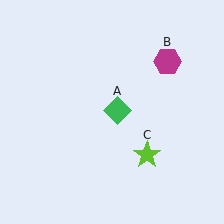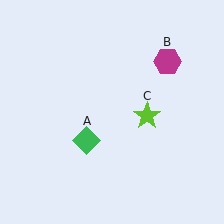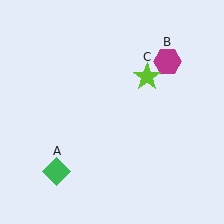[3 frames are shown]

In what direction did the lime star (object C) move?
The lime star (object C) moved up.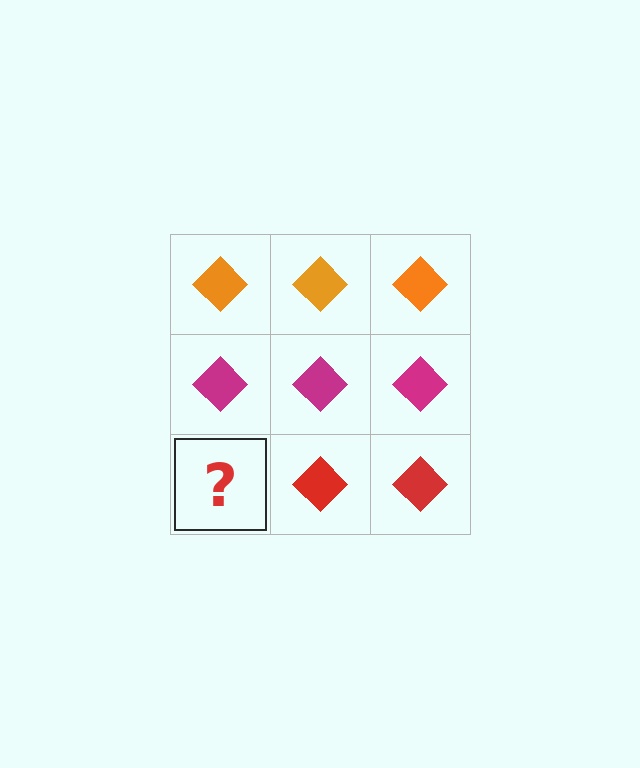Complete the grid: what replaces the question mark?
The question mark should be replaced with a red diamond.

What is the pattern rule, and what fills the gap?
The rule is that each row has a consistent color. The gap should be filled with a red diamond.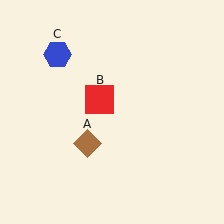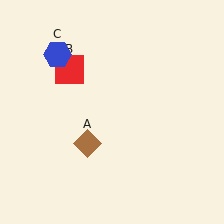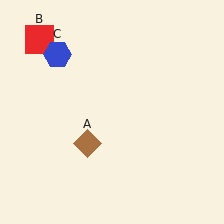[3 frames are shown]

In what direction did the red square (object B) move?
The red square (object B) moved up and to the left.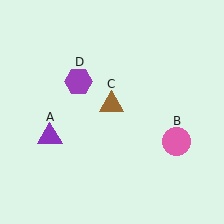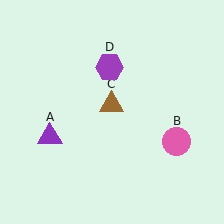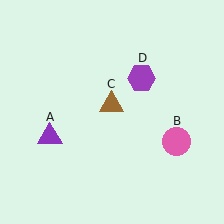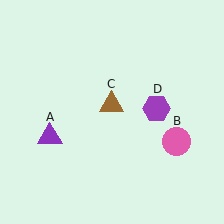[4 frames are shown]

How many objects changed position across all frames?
1 object changed position: purple hexagon (object D).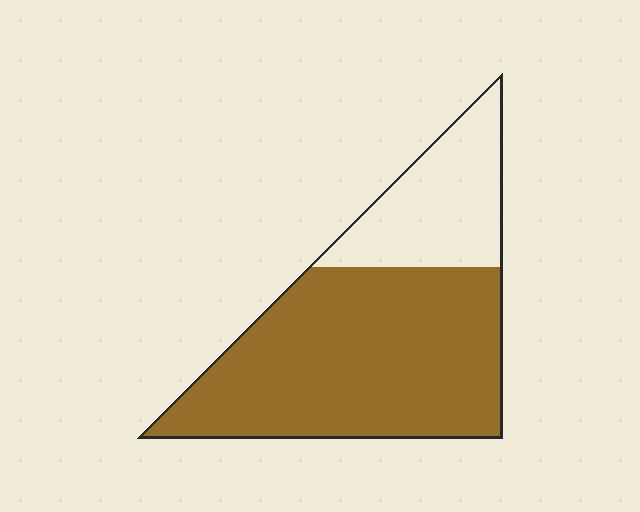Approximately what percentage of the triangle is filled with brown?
Approximately 70%.